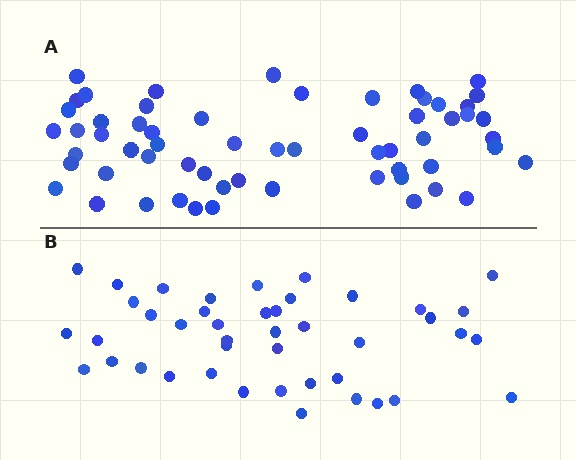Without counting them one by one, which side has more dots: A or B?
Region A (the top region) has more dots.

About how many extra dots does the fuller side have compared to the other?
Region A has approximately 15 more dots than region B.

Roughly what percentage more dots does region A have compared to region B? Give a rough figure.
About 40% more.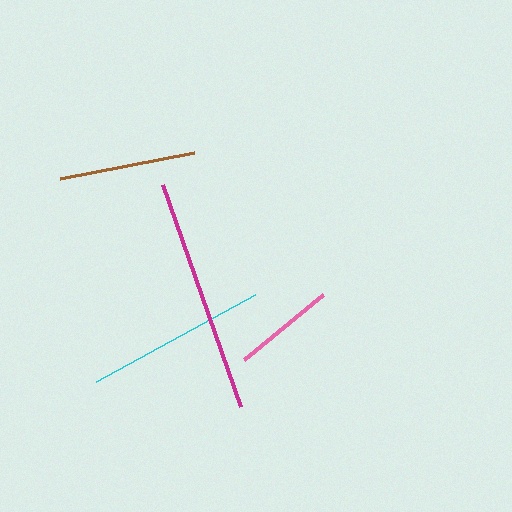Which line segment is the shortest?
The pink line is the shortest at approximately 102 pixels.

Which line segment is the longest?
The magenta line is the longest at approximately 235 pixels.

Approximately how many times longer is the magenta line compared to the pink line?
The magenta line is approximately 2.3 times the length of the pink line.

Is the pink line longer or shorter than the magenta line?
The magenta line is longer than the pink line.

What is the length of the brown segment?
The brown segment is approximately 137 pixels long.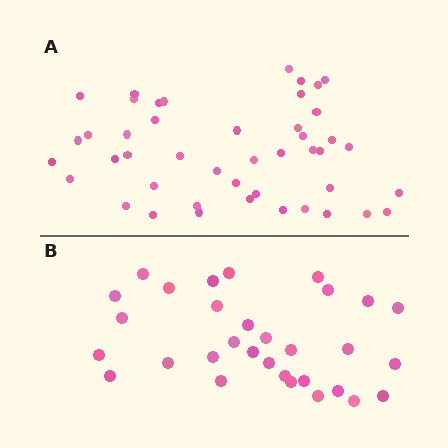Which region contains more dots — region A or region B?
Region A (the top region) has more dots.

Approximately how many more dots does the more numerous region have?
Region A has approximately 15 more dots than region B.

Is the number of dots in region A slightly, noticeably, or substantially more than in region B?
Region A has substantially more. The ratio is roughly 1.5 to 1.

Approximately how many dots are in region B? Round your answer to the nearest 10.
About 30 dots. (The exact count is 31, which rounds to 30.)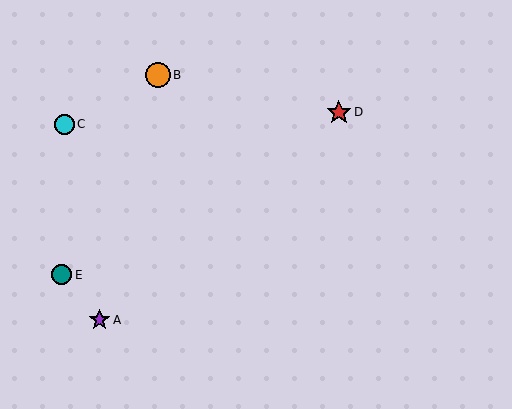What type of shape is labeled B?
Shape B is an orange circle.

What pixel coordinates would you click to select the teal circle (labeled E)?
Click at (62, 275) to select the teal circle E.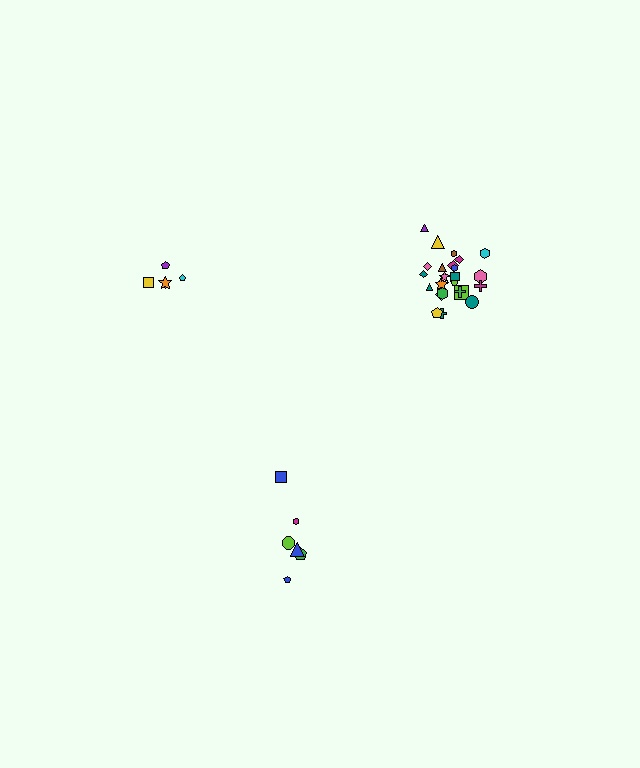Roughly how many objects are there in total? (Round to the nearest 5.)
Roughly 35 objects in total.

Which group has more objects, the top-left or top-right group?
The top-right group.